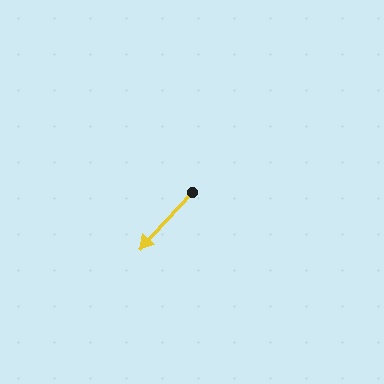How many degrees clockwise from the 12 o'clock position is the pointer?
Approximately 223 degrees.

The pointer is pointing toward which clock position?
Roughly 7 o'clock.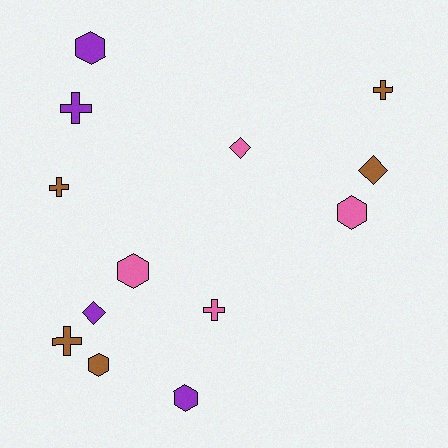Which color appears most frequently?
Brown, with 5 objects.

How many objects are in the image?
There are 13 objects.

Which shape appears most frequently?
Cross, with 5 objects.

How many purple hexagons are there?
There are 2 purple hexagons.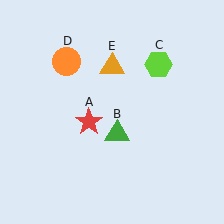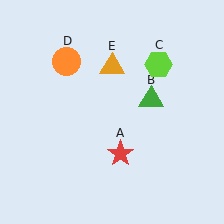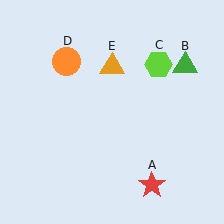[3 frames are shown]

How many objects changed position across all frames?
2 objects changed position: red star (object A), green triangle (object B).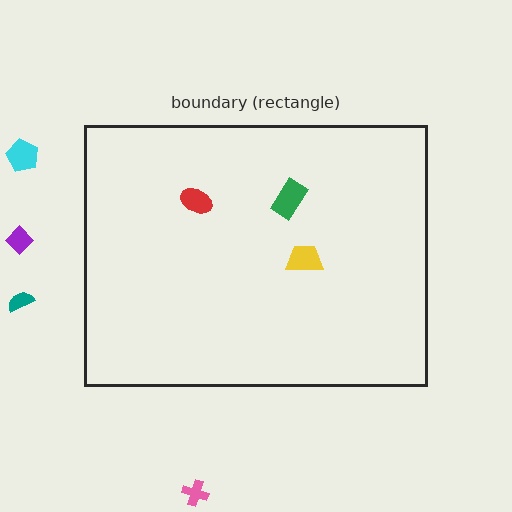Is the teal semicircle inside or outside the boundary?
Outside.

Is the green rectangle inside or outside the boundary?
Inside.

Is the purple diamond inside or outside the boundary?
Outside.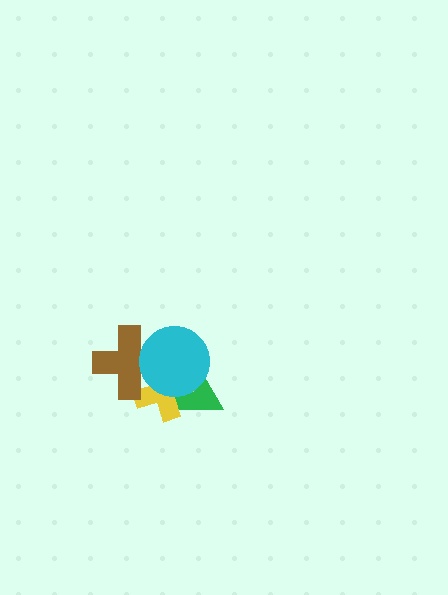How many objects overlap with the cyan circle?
3 objects overlap with the cyan circle.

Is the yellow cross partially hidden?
Yes, it is partially covered by another shape.